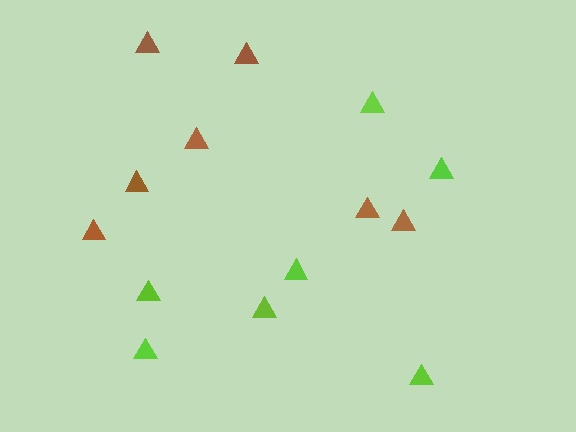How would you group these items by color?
There are 2 groups: one group of brown triangles (7) and one group of lime triangles (7).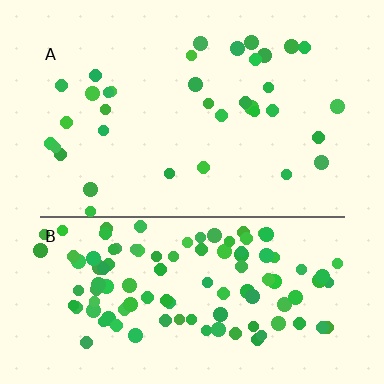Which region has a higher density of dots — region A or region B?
B (the bottom).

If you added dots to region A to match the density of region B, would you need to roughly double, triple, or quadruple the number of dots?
Approximately triple.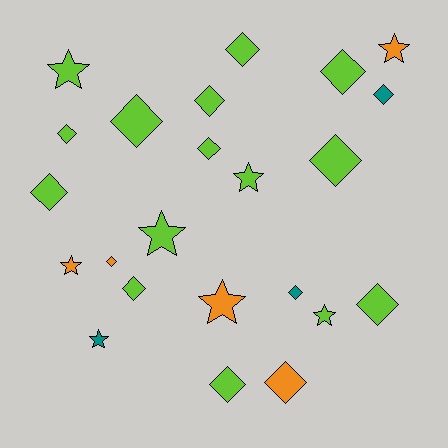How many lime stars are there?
There are 4 lime stars.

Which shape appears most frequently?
Diamond, with 15 objects.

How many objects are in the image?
There are 23 objects.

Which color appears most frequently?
Lime, with 15 objects.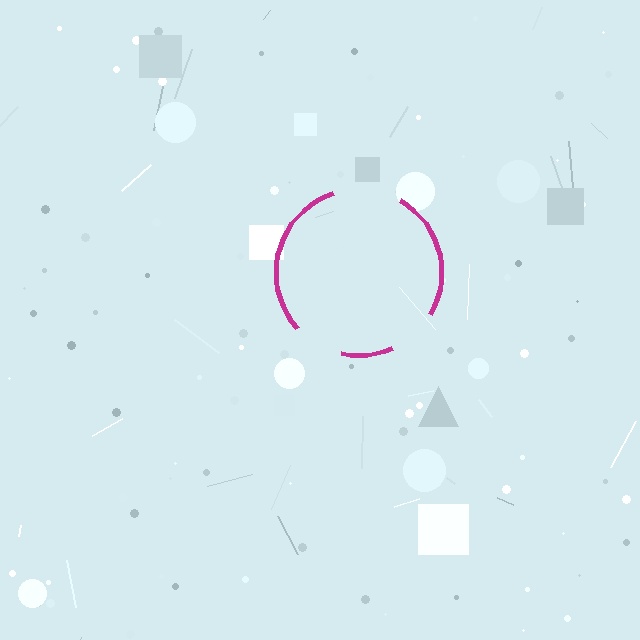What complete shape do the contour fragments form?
The contour fragments form a circle.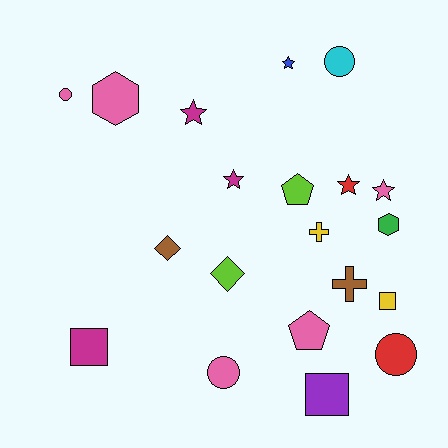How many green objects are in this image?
There is 1 green object.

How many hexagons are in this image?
There are 2 hexagons.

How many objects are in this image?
There are 20 objects.